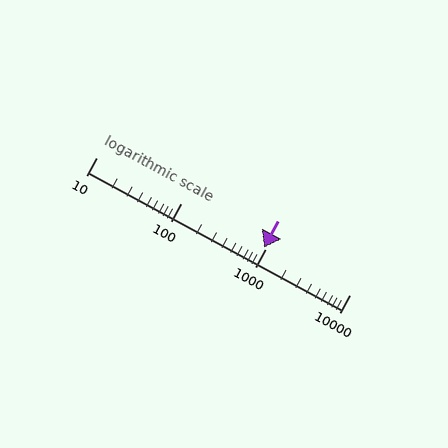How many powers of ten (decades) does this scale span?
The scale spans 3 decades, from 10 to 10000.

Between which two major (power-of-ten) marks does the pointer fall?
The pointer is between 100 and 1000.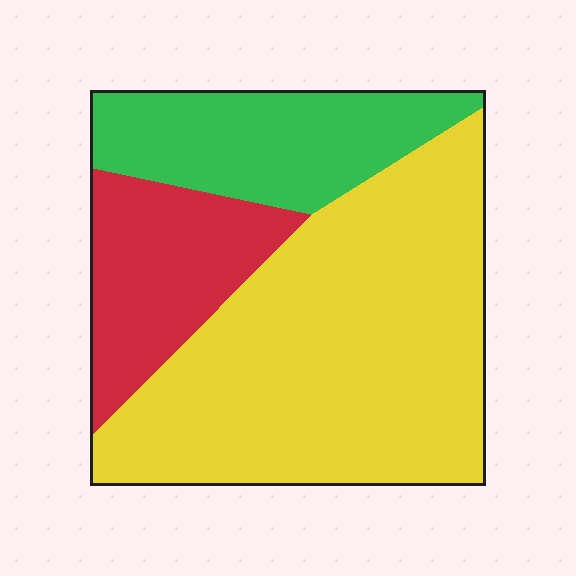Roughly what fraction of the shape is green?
Green covers about 20% of the shape.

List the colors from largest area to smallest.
From largest to smallest: yellow, green, red.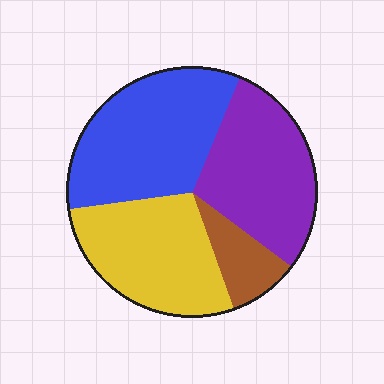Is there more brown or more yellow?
Yellow.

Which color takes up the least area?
Brown, at roughly 10%.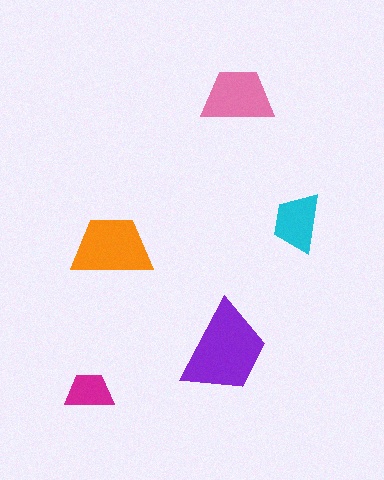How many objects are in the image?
There are 5 objects in the image.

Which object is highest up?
The pink trapezoid is topmost.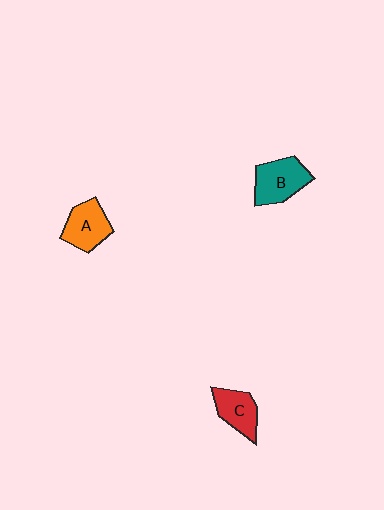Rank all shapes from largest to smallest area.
From largest to smallest: B (teal), A (orange), C (red).